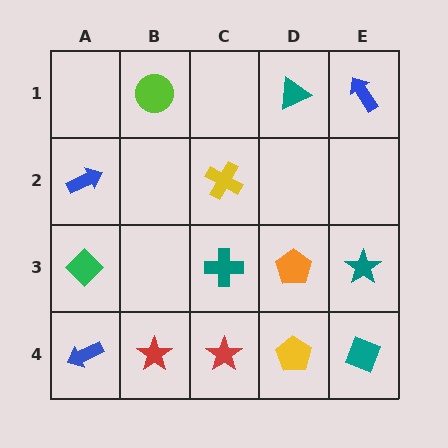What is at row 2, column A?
A blue arrow.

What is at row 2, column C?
A yellow cross.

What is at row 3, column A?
A green diamond.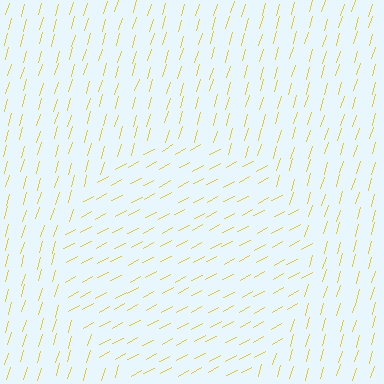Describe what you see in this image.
The image is filled with small yellow line segments. A circle region in the image has lines oriented differently from the surrounding lines, creating a visible texture boundary.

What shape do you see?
I see a circle.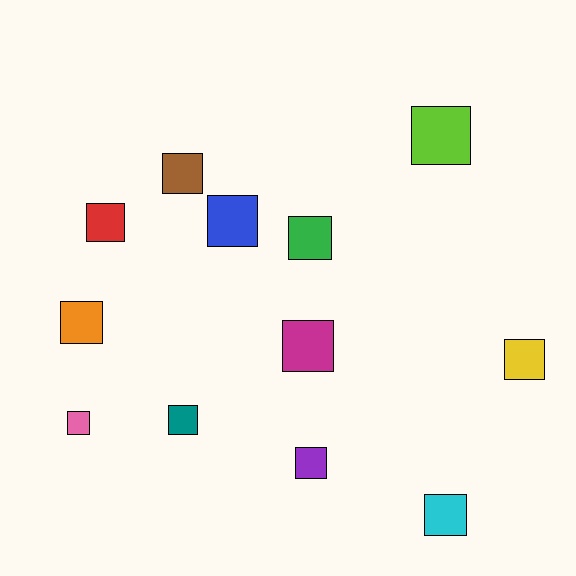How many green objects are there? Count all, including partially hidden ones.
There is 1 green object.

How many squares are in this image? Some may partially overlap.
There are 12 squares.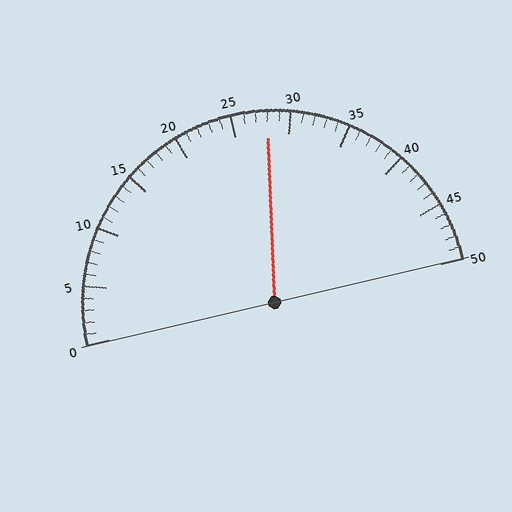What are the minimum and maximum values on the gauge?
The gauge ranges from 0 to 50.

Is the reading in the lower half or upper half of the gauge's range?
The reading is in the upper half of the range (0 to 50).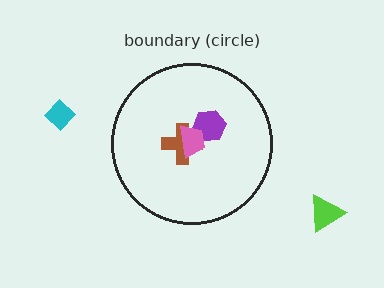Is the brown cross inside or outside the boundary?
Inside.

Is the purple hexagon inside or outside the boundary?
Inside.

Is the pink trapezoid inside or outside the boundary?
Inside.